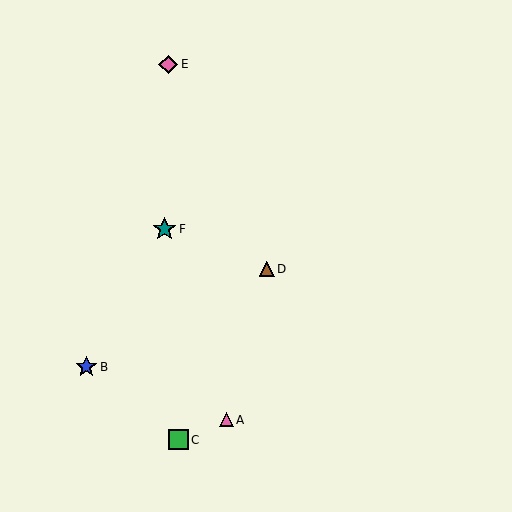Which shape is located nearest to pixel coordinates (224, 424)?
The pink triangle (labeled A) at (226, 420) is nearest to that location.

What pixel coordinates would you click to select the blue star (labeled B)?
Click at (86, 367) to select the blue star B.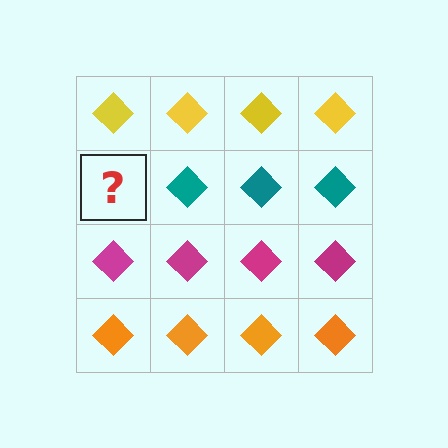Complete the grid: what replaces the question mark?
The question mark should be replaced with a teal diamond.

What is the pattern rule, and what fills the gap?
The rule is that each row has a consistent color. The gap should be filled with a teal diamond.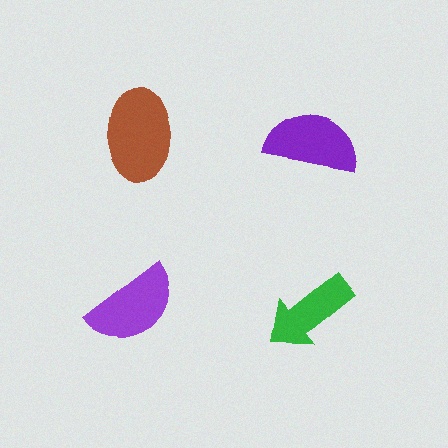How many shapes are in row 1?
2 shapes.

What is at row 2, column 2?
A green arrow.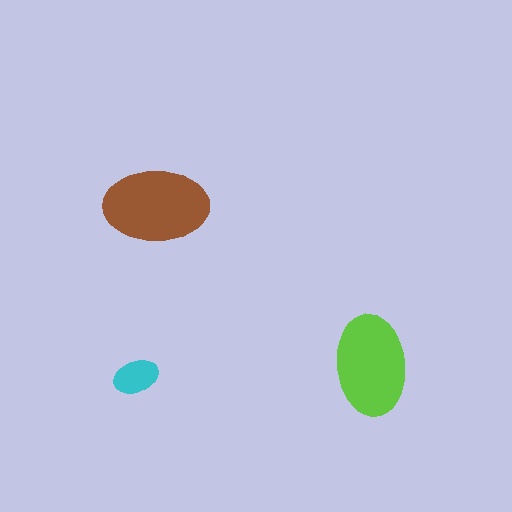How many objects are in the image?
There are 3 objects in the image.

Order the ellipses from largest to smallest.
the brown one, the lime one, the cyan one.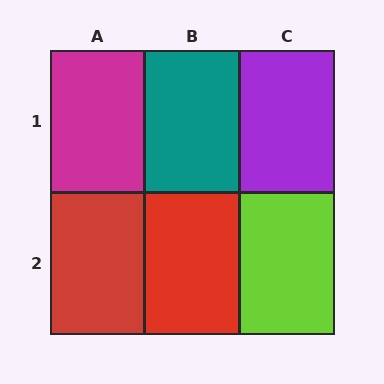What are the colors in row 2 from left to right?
Red, red, lime.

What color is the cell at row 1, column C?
Purple.